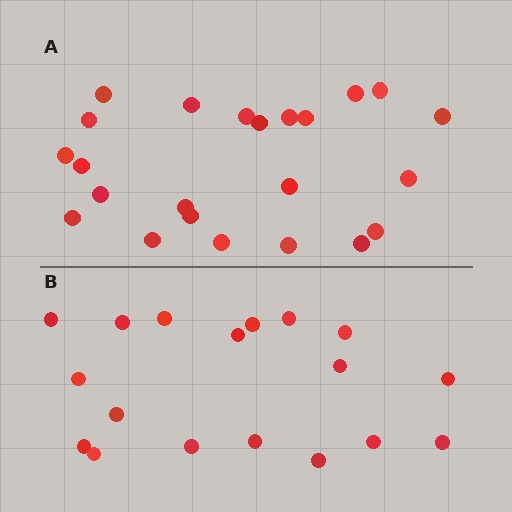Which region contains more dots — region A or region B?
Region A (the top region) has more dots.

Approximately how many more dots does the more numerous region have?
Region A has about 5 more dots than region B.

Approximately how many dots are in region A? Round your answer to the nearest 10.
About 20 dots. (The exact count is 23, which rounds to 20.)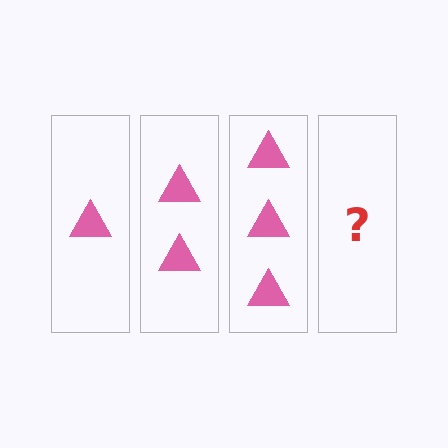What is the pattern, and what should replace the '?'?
The pattern is that each step adds one more triangle. The '?' should be 4 triangles.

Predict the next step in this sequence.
The next step is 4 triangles.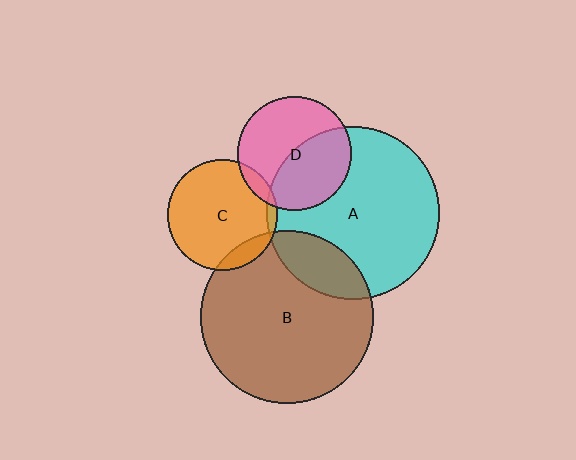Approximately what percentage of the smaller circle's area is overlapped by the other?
Approximately 5%.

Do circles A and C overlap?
Yes.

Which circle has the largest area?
Circle A (cyan).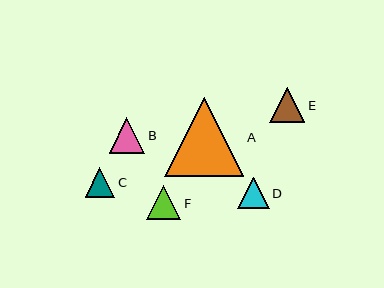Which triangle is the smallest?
Triangle C is the smallest with a size of approximately 30 pixels.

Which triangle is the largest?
Triangle A is the largest with a size of approximately 79 pixels.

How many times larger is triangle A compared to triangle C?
Triangle A is approximately 2.7 times the size of triangle C.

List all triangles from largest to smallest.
From largest to smallest: A, B, E, F, D, C.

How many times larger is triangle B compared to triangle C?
Triangle B is approximately 1.2 times the size of triangle C.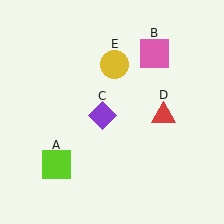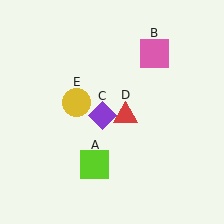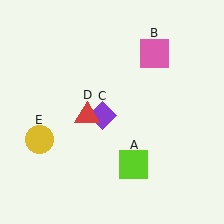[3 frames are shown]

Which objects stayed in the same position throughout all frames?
Pink square (object B) and purple diamond (object C) remained stationary.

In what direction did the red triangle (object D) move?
The red triangle (object D) moved left.